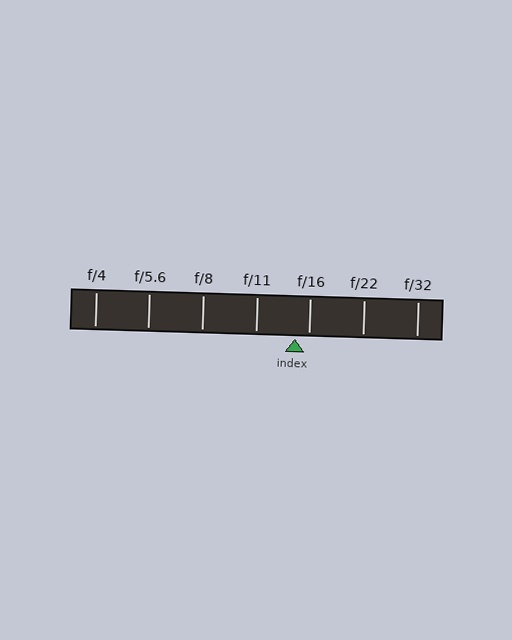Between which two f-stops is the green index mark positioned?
The index mark is between f/11 and f/16.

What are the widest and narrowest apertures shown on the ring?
The widest aperture shown is f/4 and the narrowest is f/32.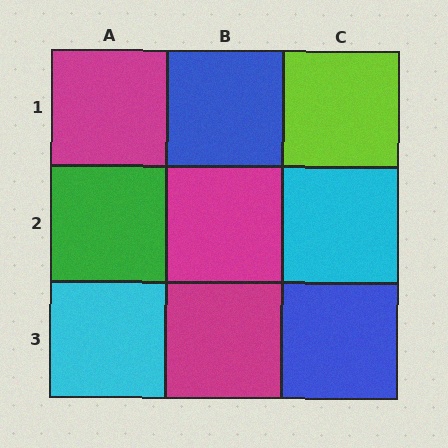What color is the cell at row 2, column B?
Magenta.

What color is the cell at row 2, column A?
Green.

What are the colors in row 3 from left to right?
Cyan, magenta, blue.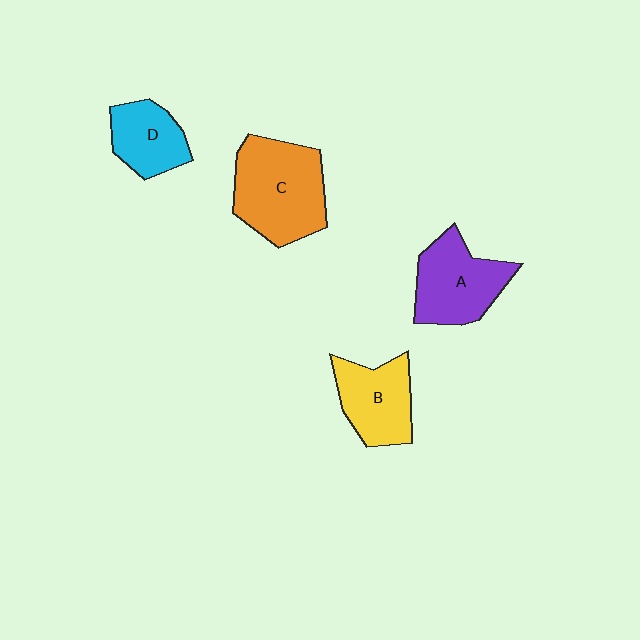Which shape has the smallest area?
Shape D (cyan).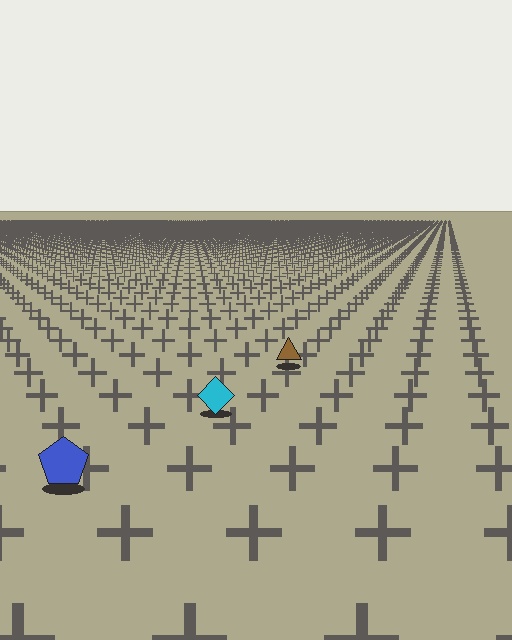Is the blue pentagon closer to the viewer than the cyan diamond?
Yes. The blue pentagon is closer — you can tell from the texture gradient: the ground texture is coarser near it.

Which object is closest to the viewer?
The blue pentagon is closest. The texture marks near it are larger and more spread out.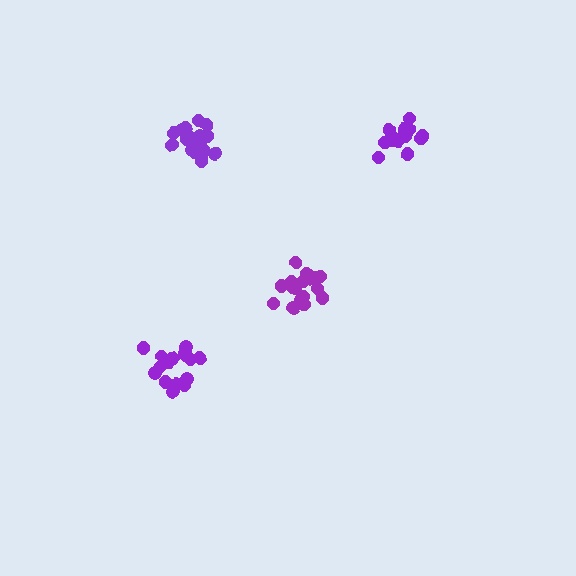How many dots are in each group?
Group 1: 17 dots, Group 2: 18 dots, Group 3: 17 dots, Group 4: 16 dots (68 total).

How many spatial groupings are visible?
There are 4 spatial groupings.